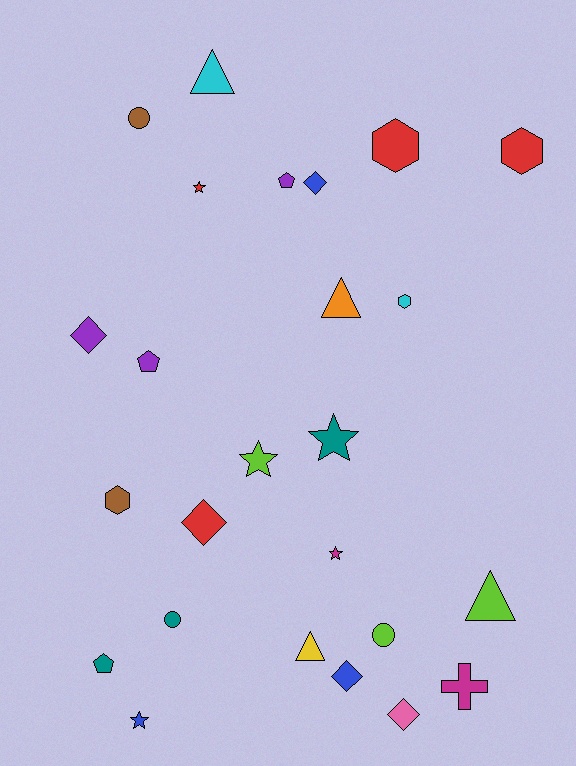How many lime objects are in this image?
There are 3 lime objects.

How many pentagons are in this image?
There are 3 pentagons.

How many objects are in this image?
There are 25 objects.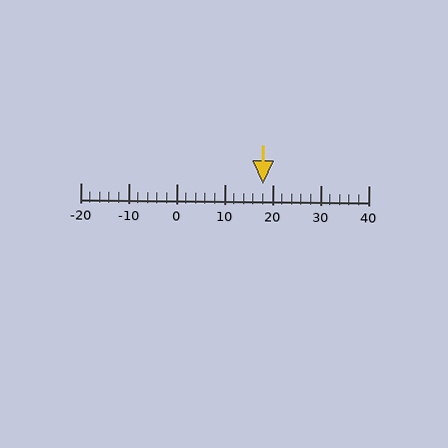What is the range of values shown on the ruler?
The ruler shows values from -20 to 40.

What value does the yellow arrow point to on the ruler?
The yellow arrow points to approximately 18.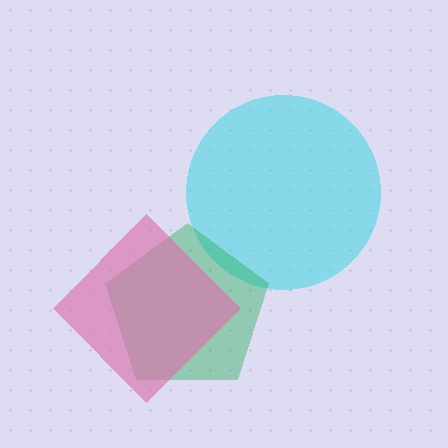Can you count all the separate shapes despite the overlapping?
Yes, there are 3 separate shapes.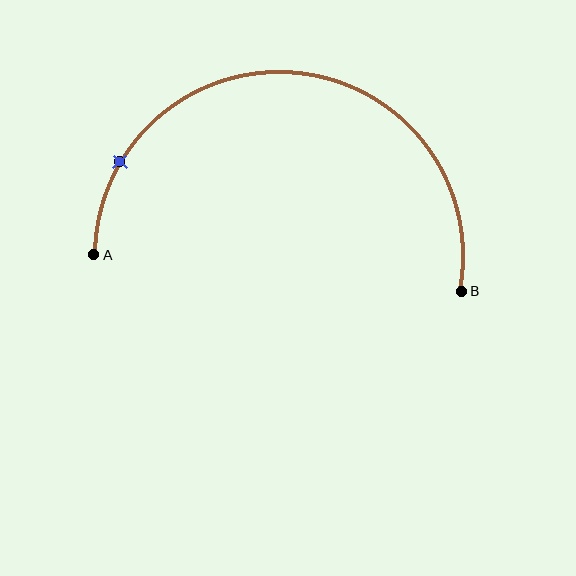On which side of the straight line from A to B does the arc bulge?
The arc bulges above the straight line connecting A and B.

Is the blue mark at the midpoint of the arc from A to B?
No. The blue mark lies on the arc but is closer to endpoint A. The arc midpoint would be at the point on the curve equidistant along the arc from both A and B.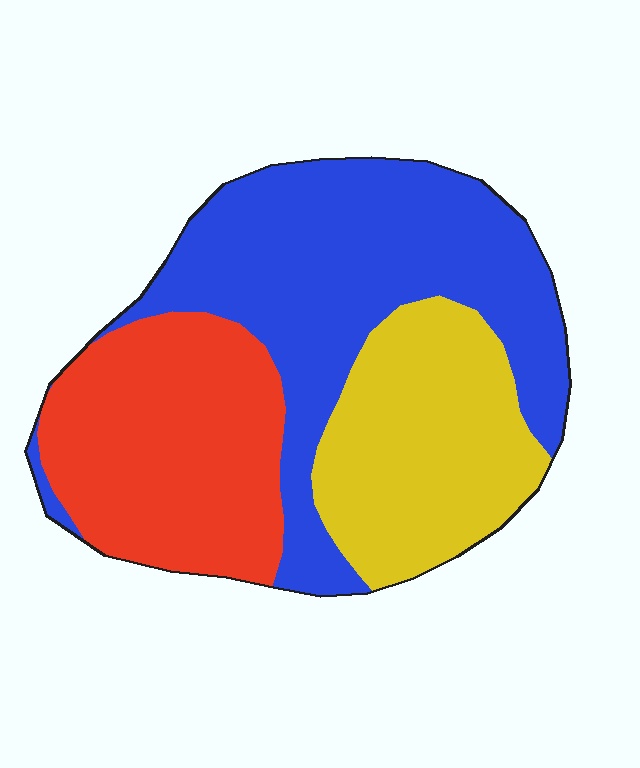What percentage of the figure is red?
Red covers about 30% of the figure.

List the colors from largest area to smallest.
From largest to smallest: blue, red, yellow.